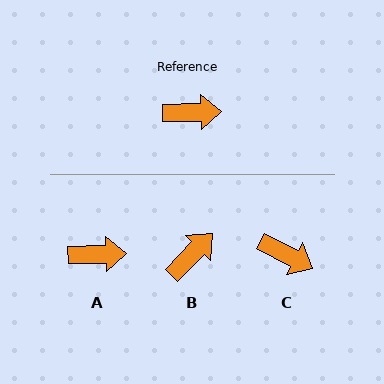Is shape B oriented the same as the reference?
No, it is off by about 44 degrees.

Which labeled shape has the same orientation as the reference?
A.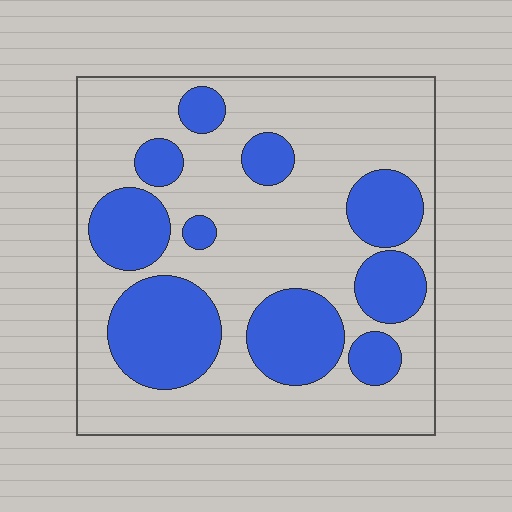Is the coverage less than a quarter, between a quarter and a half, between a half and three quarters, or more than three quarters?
Between a quarter and a half.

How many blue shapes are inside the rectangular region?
10.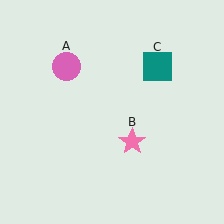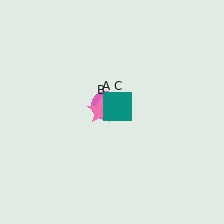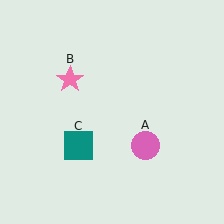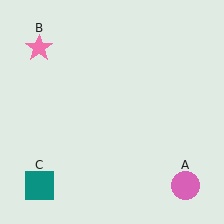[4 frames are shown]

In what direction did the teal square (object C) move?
The teal square (object C) moved down and to the left.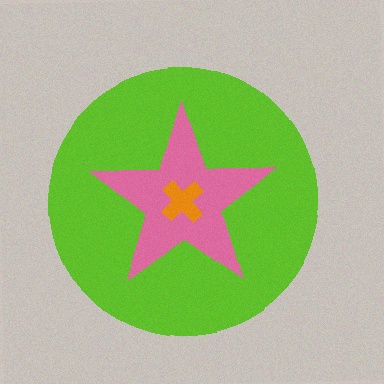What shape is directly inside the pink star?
The orange cross.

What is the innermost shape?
The orange cross.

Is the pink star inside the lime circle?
Yes.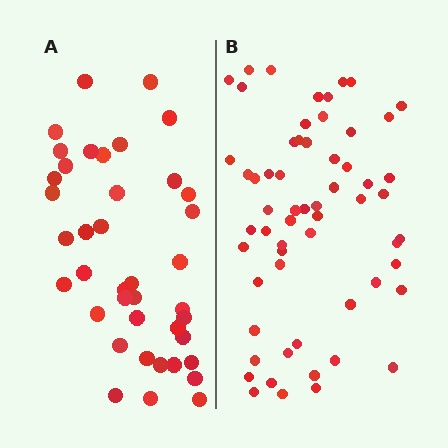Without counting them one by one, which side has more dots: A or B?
Region B (the right region) has more dots.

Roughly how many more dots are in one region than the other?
Region B has approximately 20 more dots than region A.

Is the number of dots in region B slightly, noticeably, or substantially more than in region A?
Region B has substantially more. The ratio is roughly 1.5 to 1.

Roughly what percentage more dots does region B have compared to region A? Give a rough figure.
About 50% more.